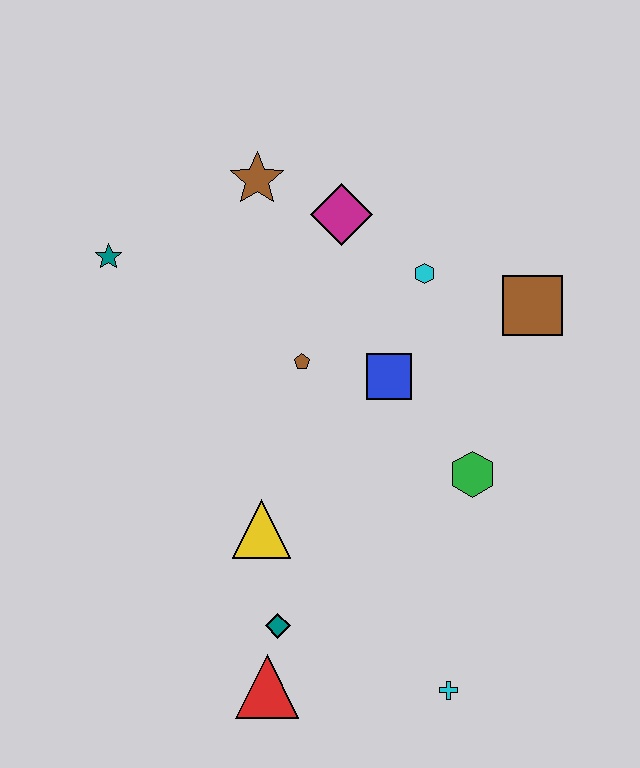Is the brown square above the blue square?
Yes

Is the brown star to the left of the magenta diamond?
Yes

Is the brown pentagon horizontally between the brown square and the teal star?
Yes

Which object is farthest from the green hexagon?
The teal star is farthest from the green hexagon.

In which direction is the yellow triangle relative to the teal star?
The yellow triangle is below the teal star.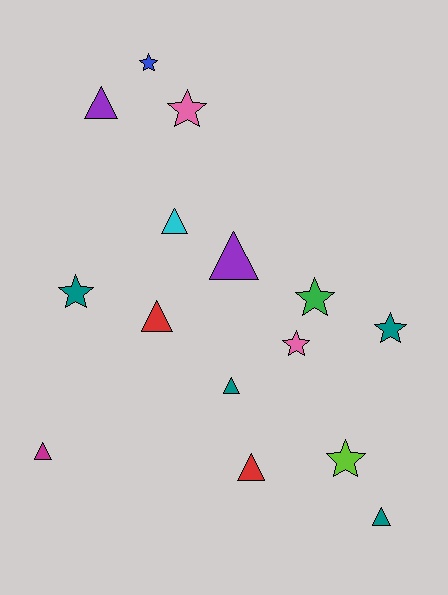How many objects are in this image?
There are 15 objects.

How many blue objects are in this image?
There is 1 blue object.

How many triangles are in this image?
There are 8 triangles.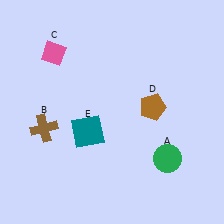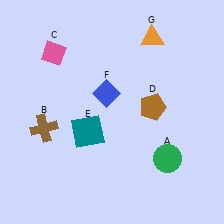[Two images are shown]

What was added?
A blue diamond (F), an orange triangle (G) were added in Image 2.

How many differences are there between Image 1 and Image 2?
There are 2 differences between the two images.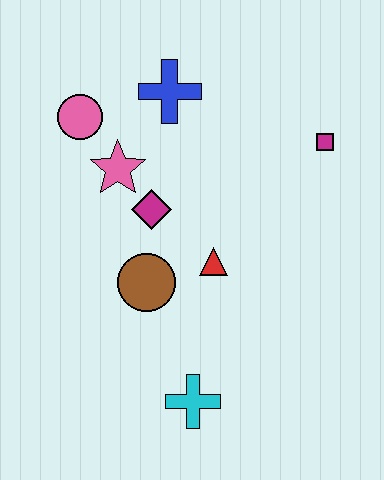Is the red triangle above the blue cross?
No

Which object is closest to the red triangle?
The brown circle is closest to the red triangle.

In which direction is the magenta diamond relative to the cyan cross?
The magenta diamond is above the cyan cross.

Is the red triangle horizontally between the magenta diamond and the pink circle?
No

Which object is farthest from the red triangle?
The pink circle is farthest from the red triangle.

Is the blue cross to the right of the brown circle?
Yes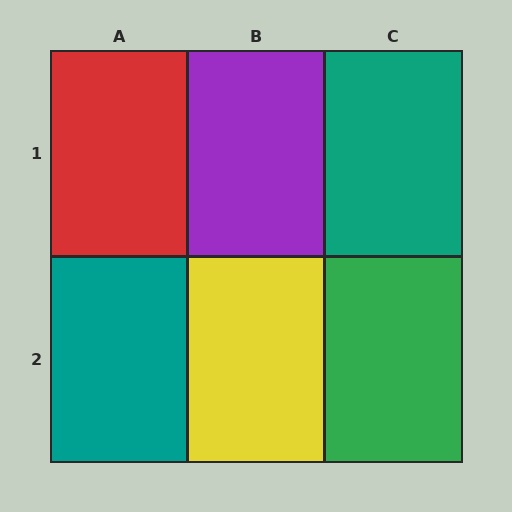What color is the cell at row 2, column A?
Teal.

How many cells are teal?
2 cells are teal.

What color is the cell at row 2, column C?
Green.